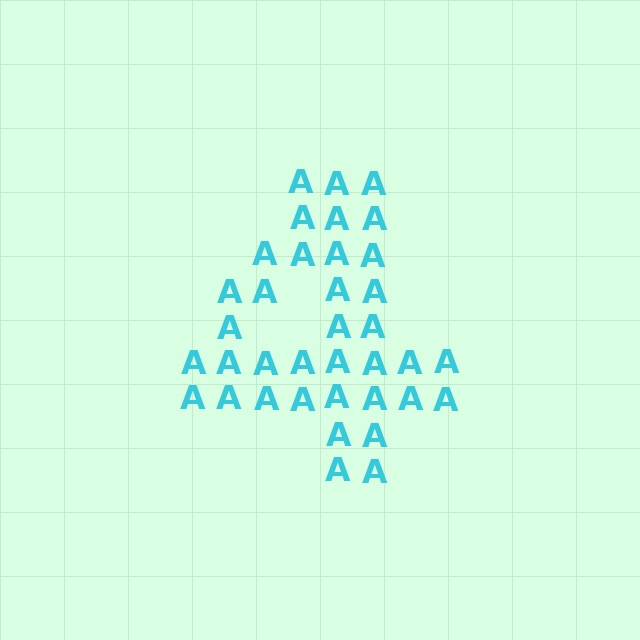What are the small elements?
The small elements are letter A's.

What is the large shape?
The large shape is the digit 4.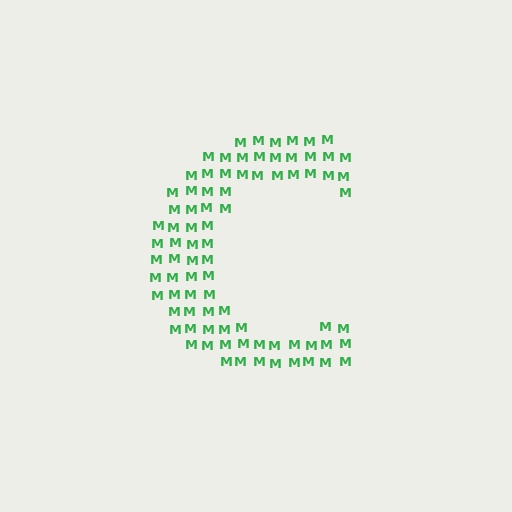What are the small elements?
The small elements are letter M's.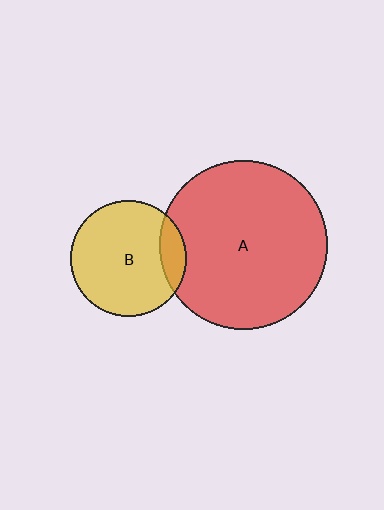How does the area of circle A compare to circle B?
Approximately 2.1 times.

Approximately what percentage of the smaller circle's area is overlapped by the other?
Approximately 15%.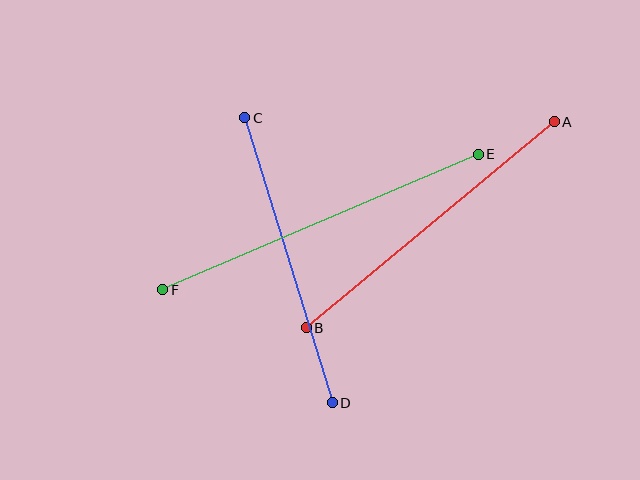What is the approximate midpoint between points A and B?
The midpoint is at approximately (430, 225) pixels.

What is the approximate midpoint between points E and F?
The midpoint is at approximately (320, 222) pixels.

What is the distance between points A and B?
The distance is approximately 323 pixels.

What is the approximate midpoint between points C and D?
The midpoint is at approximately (289, 260) pixels.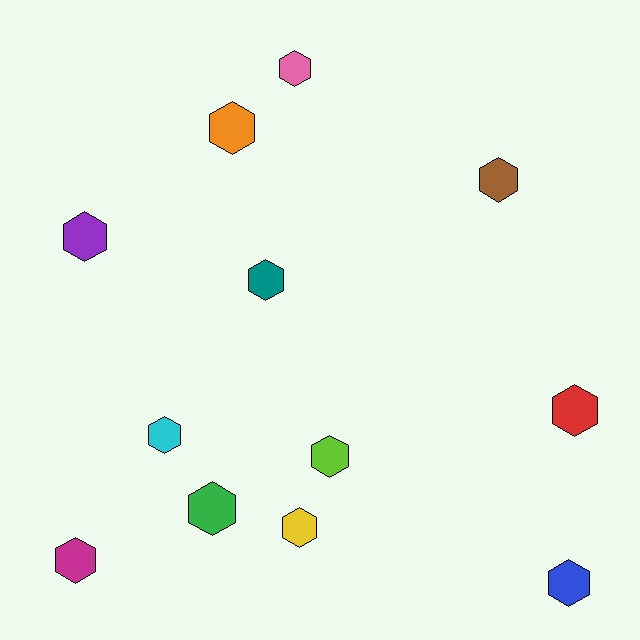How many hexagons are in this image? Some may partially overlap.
There are 12 hexagons.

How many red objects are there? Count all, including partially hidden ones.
There is 1 red object.